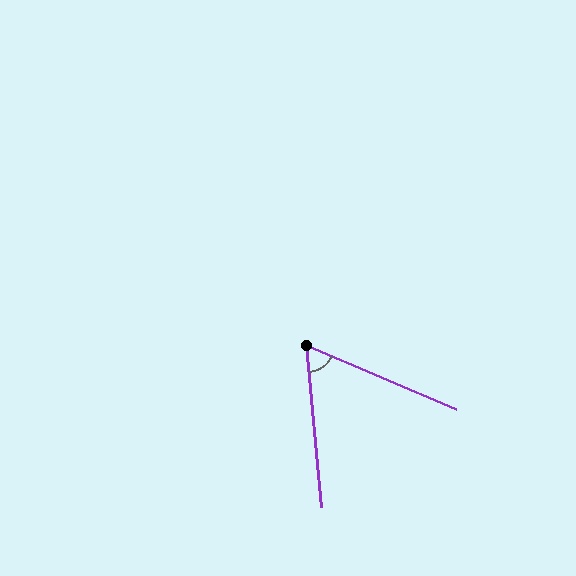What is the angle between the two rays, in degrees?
Approximately 62 degrees.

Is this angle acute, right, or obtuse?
It is acute.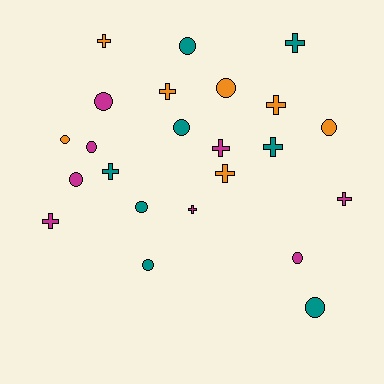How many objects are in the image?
There are 23 objects.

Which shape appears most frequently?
Circle, with 12 objects.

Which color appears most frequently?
Magenta, with 8 objects.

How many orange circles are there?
There are 3 orange circles.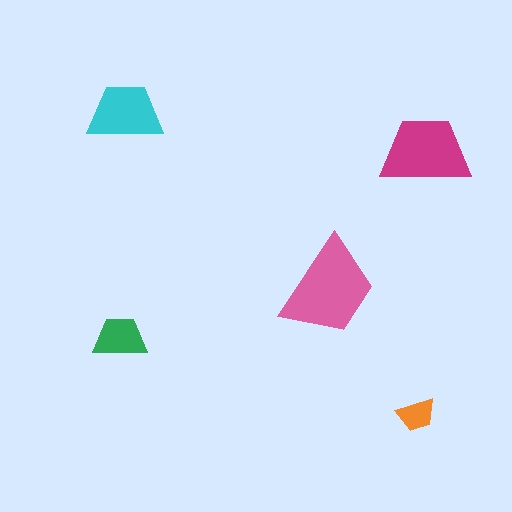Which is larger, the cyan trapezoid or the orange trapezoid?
The cyan one.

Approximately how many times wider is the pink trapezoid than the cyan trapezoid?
About 1.5 times wider.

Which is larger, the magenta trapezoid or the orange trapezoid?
The magenta one.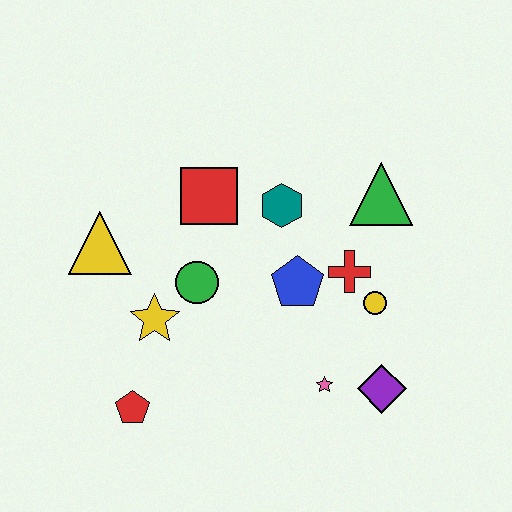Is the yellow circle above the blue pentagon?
No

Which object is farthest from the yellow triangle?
The purple diamond is farthest from the yellow triangle.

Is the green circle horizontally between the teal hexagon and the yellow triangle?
Yes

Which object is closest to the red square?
The teal hexagon is closest to the red square.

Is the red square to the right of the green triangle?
No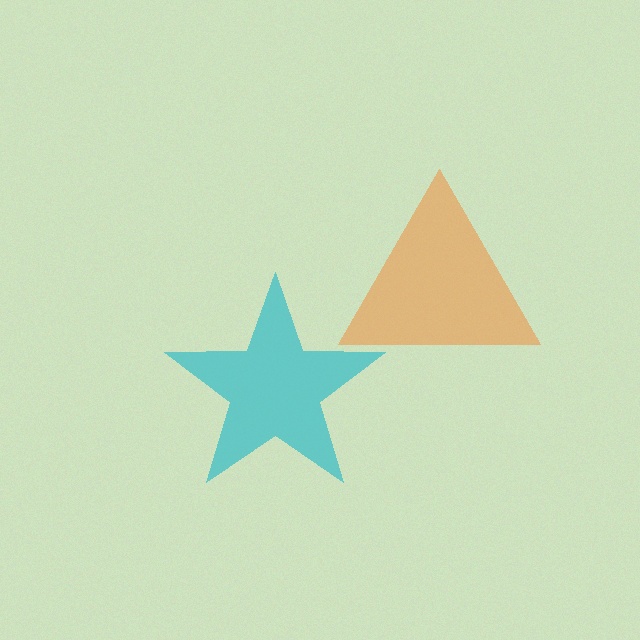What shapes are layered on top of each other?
The layered shapes are: a cyan star, an orange triangle.